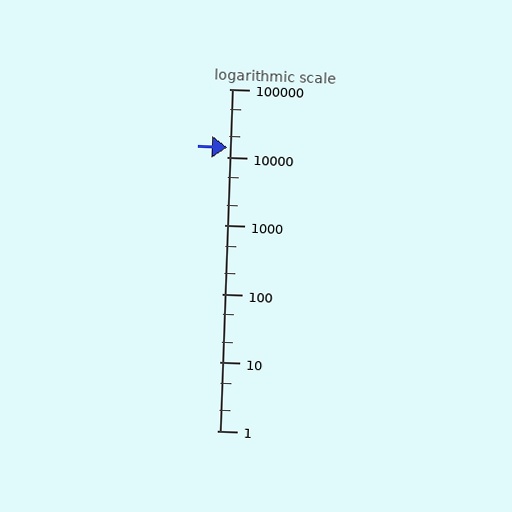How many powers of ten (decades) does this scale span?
The scale spans 5 decades, from 1 to 100000.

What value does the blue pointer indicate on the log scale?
The pointer indicates approximately 14000.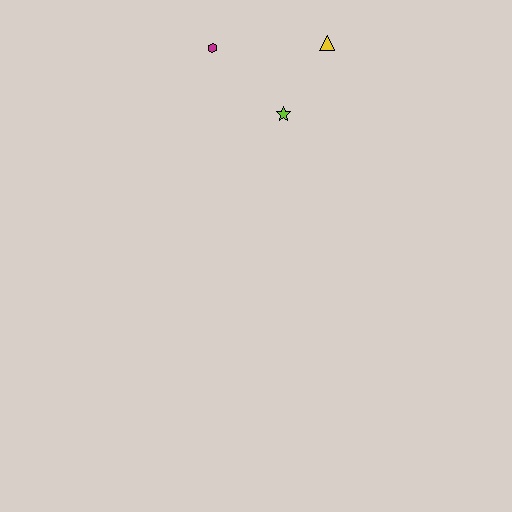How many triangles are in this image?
There is 1 triangle.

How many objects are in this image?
There are 3 objects.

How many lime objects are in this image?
There is 1 lime object.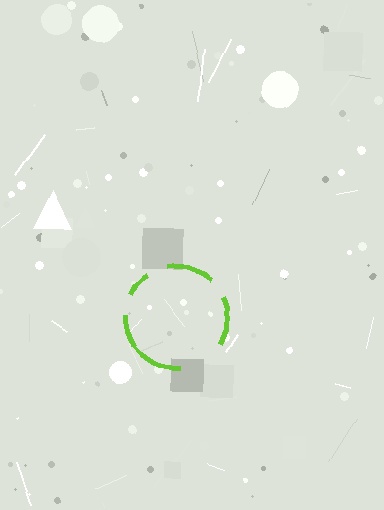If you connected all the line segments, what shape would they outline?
They would outline a circle.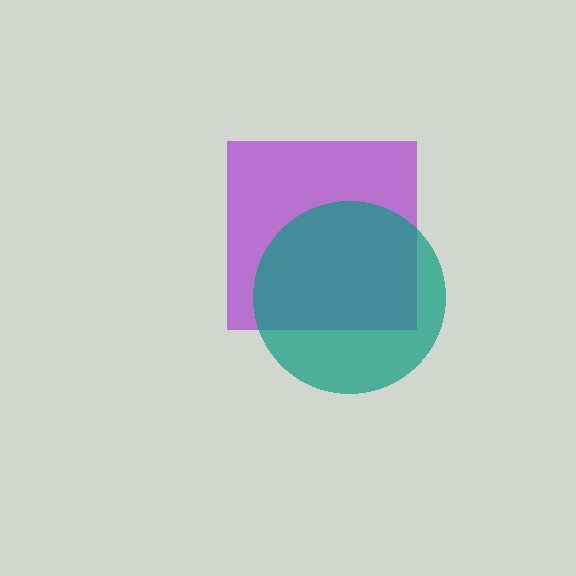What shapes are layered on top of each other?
The layered shapes are: a purple square, a teal circle.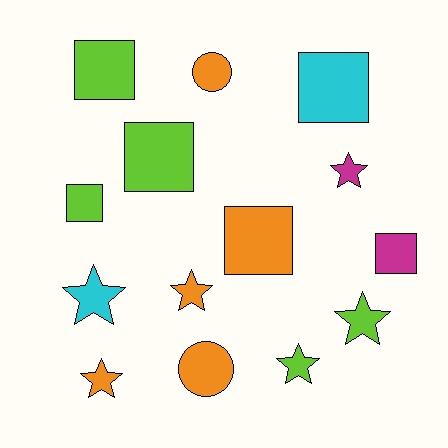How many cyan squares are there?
There is 1 cyan square.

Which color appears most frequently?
Orange, with 5 objects.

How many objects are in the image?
There are 14 objects.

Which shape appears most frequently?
Star, with 6 objects.